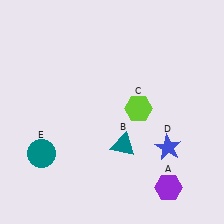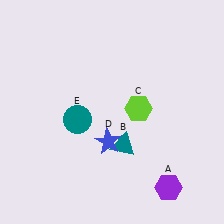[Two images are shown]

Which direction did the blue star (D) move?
The blue star (D) moved left.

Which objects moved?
The objects that moved are: the blue star (D), the teal circle (E).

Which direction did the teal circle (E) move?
The teal circle (E) moved right.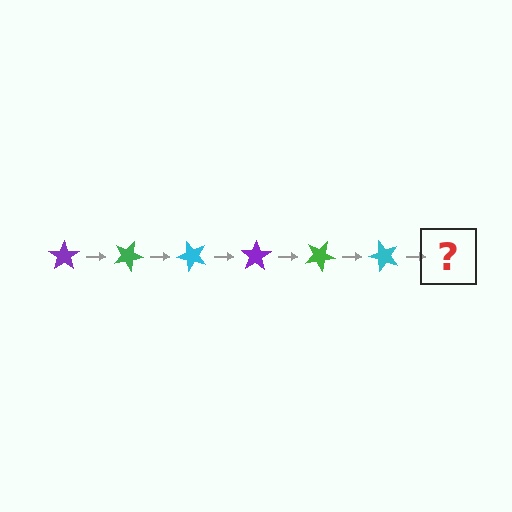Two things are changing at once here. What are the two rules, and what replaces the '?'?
The two rules are that it rotates 25 degrees each step and the color cycles through purple, green, and cyan. The '?' should be a purple star, rotated 150 degrees from the start.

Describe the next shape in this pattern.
It should be a purple star, rotated 150 degrees from the start.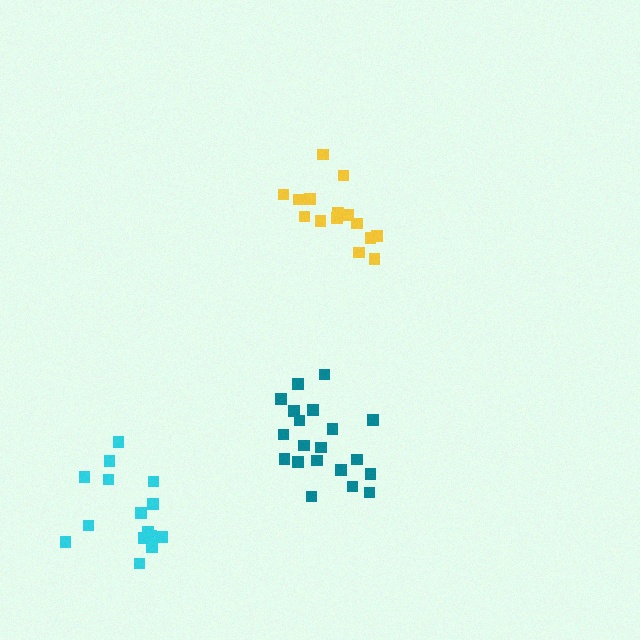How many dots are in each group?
Group 1: 20 dots, Group 2: 15 dots, Group 3: 16 dots (51 total).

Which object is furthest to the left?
The cyan cluster is leftmost.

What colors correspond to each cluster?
The clusters are colored: teal, cyan, yellow.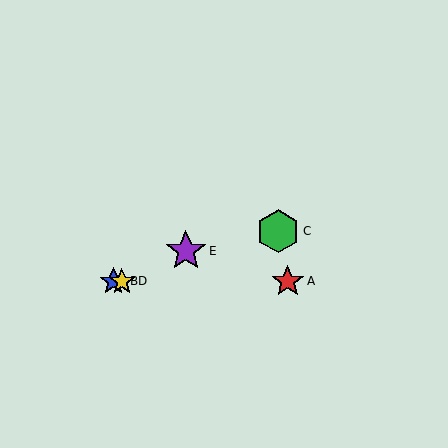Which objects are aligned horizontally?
Objects A, B, D are aligned horizontally.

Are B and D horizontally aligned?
Yes, both are at y≈282.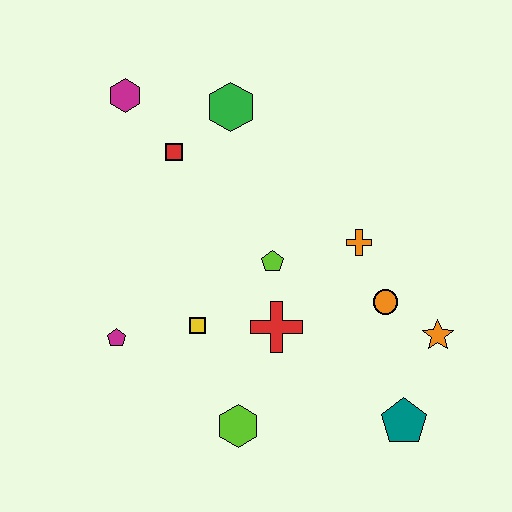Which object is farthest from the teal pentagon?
The magenta hexagon is farthest from the teal pentagon.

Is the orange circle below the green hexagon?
Yes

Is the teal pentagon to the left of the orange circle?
No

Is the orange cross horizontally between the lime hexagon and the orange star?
Yes